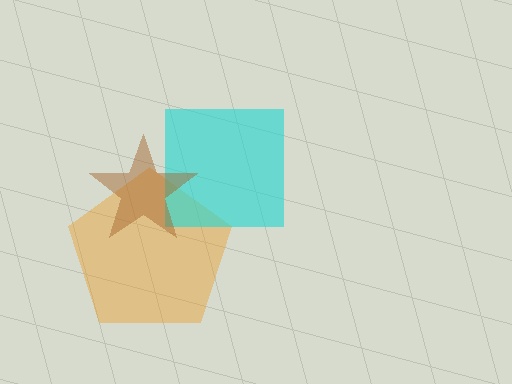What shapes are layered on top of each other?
The layered shapes are: an orange pentagon, a cyan square, a brown star.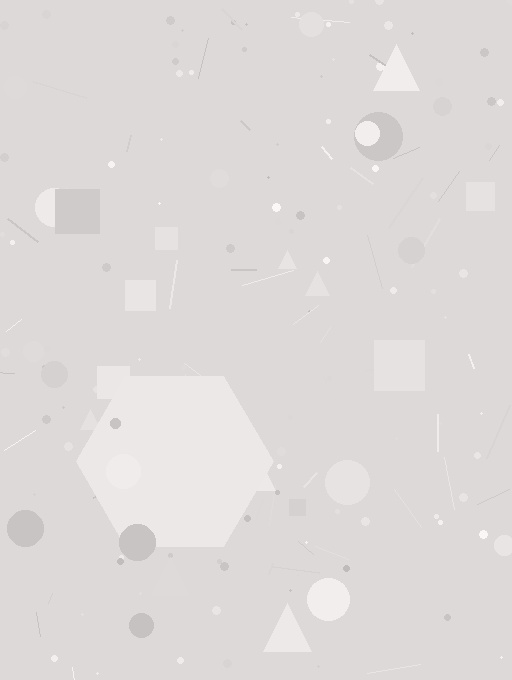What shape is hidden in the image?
A hexagon is hidden in the image.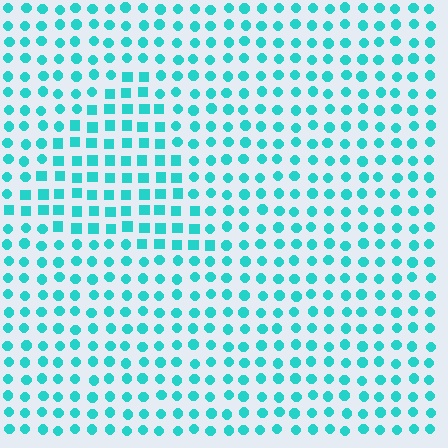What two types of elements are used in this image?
The image uses squares inside the triangle region and circles outside it.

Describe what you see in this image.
The image is filled with small cyan elements arranged in a uniform grid. A triangle-shaped region contains squares, while the surrounding area contains circles. The boundary is defined purely by the change in element shape.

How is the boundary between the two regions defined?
The boundary is defined by a change in element shape: squares inside vs. circles outside. All elements share the same color and spacing.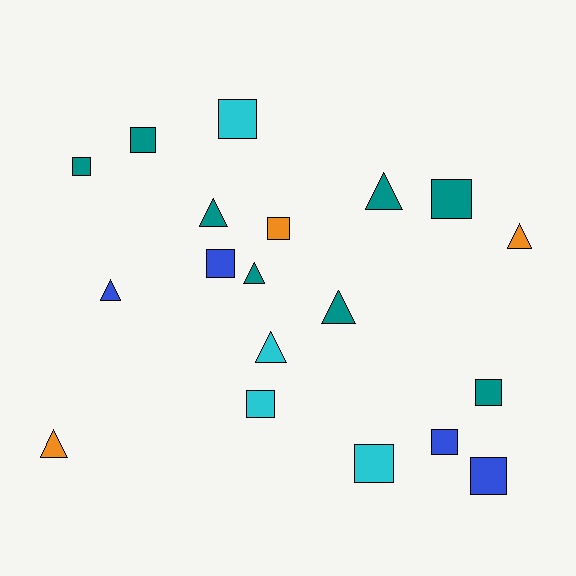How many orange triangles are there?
There are 2 orange triangles.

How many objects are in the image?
There are 19 objects.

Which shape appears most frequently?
Square, with 11 objects.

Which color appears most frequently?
Teal, with 8 objects.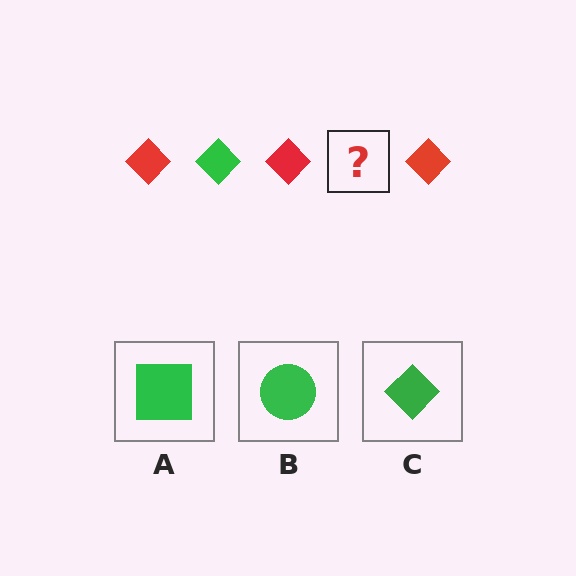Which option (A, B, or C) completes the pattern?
C.